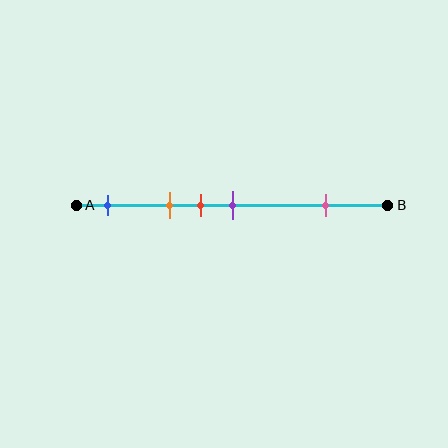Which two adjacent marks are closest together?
The red and purple marks are the closest adjacent pair.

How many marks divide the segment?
There are 5 marks dividing the segment.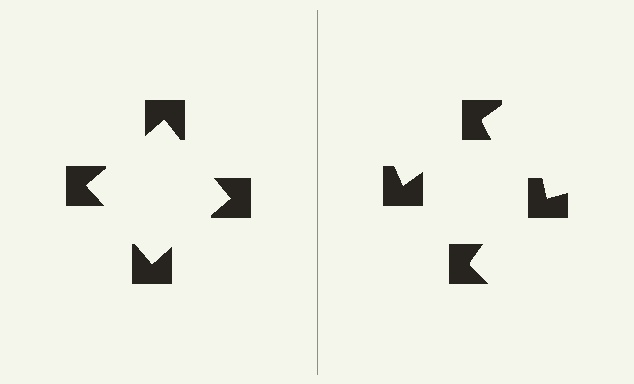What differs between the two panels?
The notched squares are positioned identically on both sides; only the wedge orientations differ. On the left they align to a square; on the right they are misaligned.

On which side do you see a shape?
An illusory square appears on the left side. On the right side the wedge cuts are rotated, so no coherent shape forms.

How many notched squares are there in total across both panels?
8 — 4 on each side.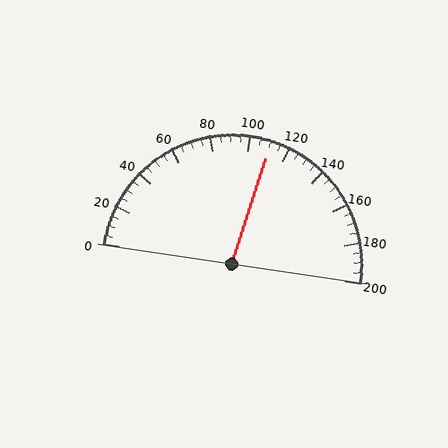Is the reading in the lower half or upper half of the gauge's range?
The reading is in the upper half of the range (0 to 200).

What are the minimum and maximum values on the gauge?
The gauge ranges from 0 to 200.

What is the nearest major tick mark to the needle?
The nearest major tick mark is 120.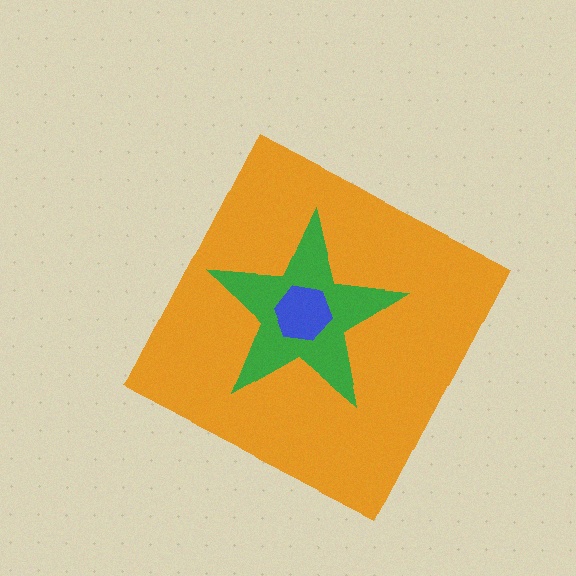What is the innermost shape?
The blue hexagon.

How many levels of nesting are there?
3.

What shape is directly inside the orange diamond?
The green star.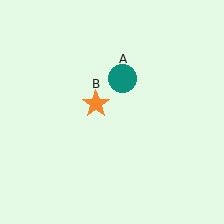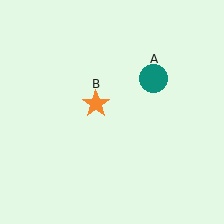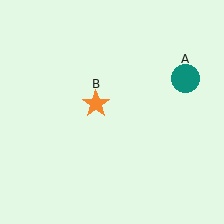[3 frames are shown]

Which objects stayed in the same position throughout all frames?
Orange star (object B) remained stationary.